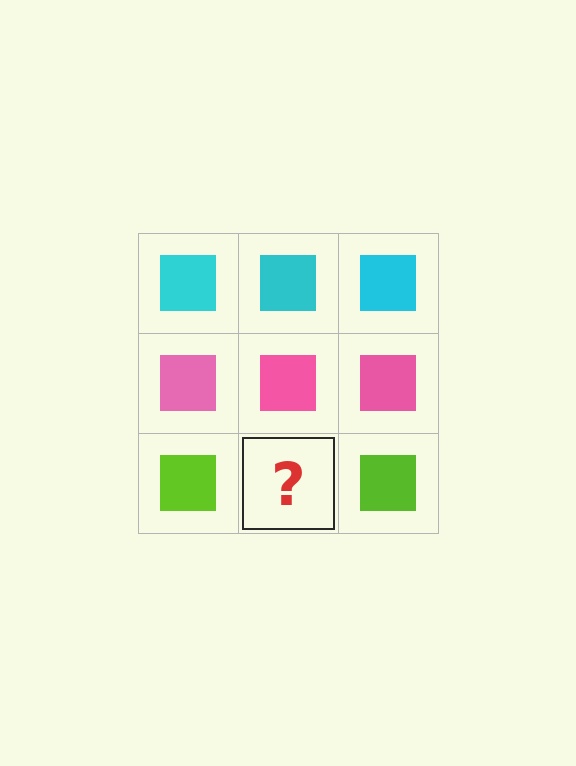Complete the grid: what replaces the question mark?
The question mark should be replaced with a lime square.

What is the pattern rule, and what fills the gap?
The rule is that each row has a consistent color. The gap should be filled with a lime square.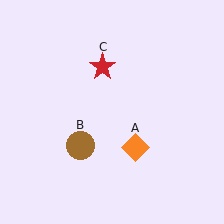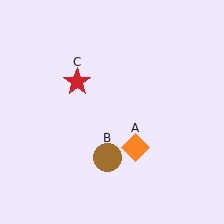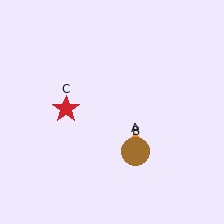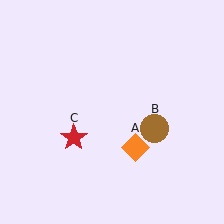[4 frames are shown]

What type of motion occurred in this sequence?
The brown circle (object B), red star (object C) rotated counterclockwise around the center of the scene.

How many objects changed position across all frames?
2 objects changed position: brown circle (object B), red star (object C).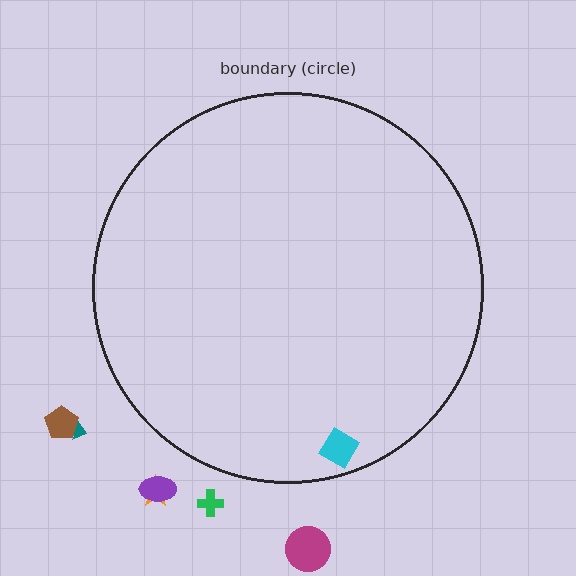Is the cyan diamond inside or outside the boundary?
Inside.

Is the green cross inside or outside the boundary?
Outside.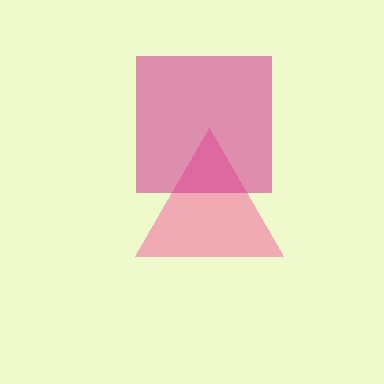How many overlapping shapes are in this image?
There are 2 overlapping shapes in the image.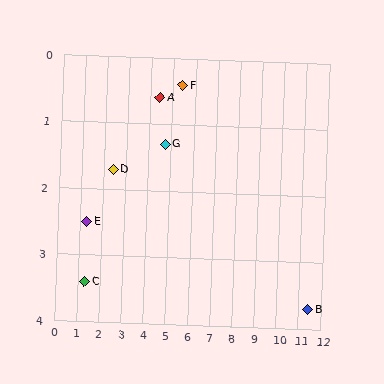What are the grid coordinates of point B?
Point B is at approximately (11.4, 3.7).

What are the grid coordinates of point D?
Point D is at approximately (2.4, 1.7).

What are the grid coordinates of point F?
Point F is at approximately (5.4, 0.4).